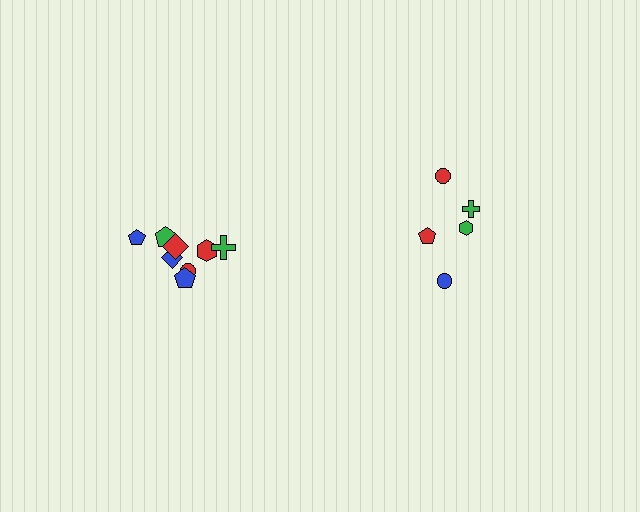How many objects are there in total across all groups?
There are 13 objects.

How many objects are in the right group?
There are 5 objects.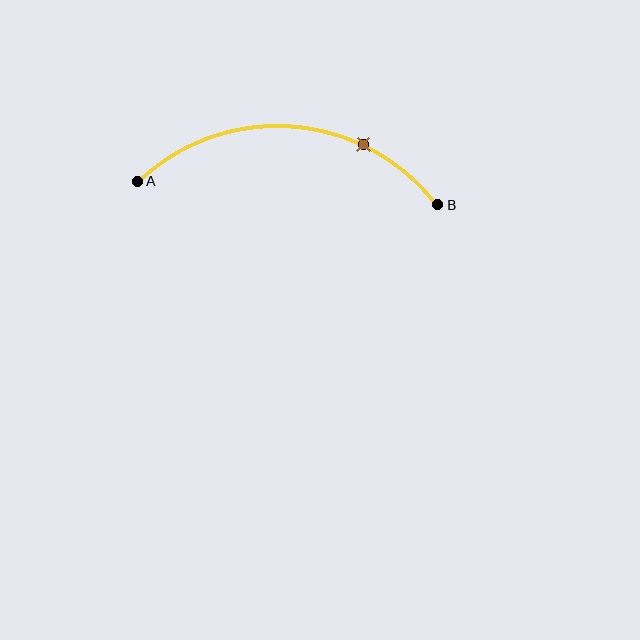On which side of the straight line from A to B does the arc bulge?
The arc bulges above the straight line connecting A and B.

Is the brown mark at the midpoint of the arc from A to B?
No. The brown mark lies on the arc but is closer to endpoint B. The arc midpoint would be at the point on the curve equidistant along the arc from both A and B.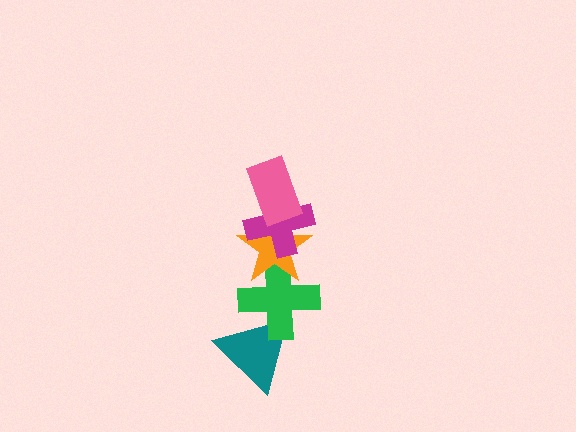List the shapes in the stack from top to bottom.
From top to bottom: the pink rectangle, the magenta cross, the orange star, the green cross, the teal triangle.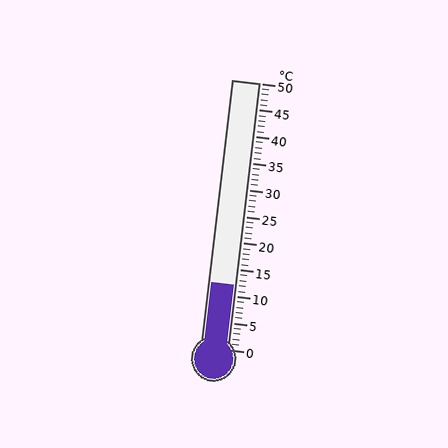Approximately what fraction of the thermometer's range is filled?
The thermometer is filled to approximately 25% of its range.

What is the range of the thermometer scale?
The thermometer scale ranges from 0°C to 50°C.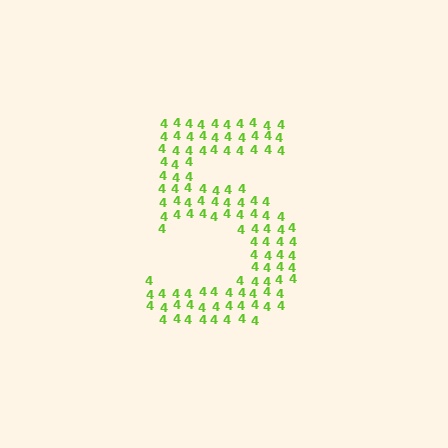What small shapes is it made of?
It is made of small digit 4's.